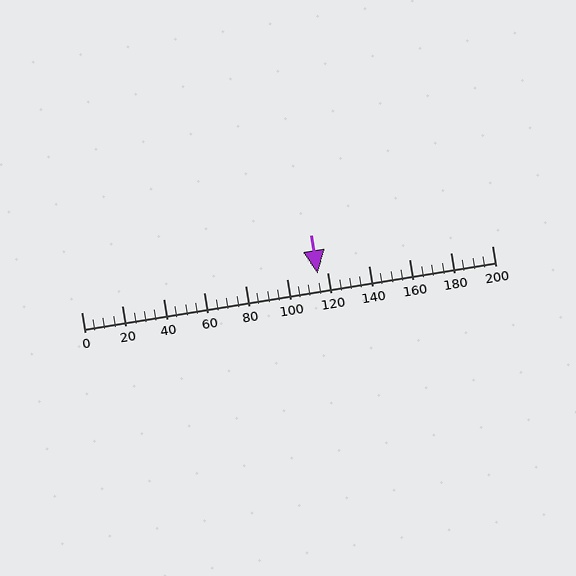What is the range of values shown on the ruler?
The ruler shows values from 0 to 200.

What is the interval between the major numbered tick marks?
The major tick marks are spaced 20 units apart.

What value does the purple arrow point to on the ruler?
The purple arrow points to approximately 115.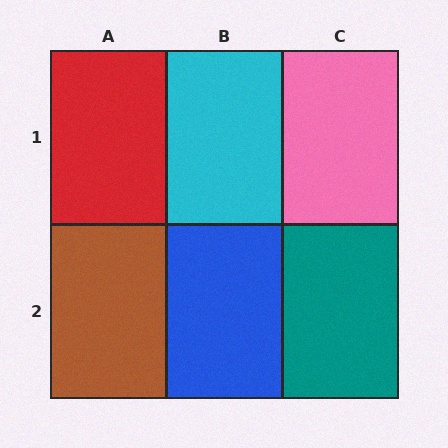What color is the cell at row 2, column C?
Teal.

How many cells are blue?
1 cell is blue.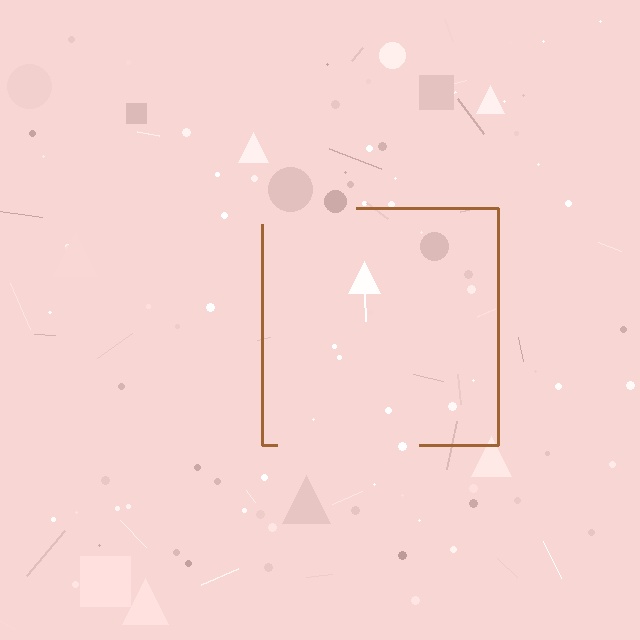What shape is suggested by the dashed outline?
The dashed outline suggests a square.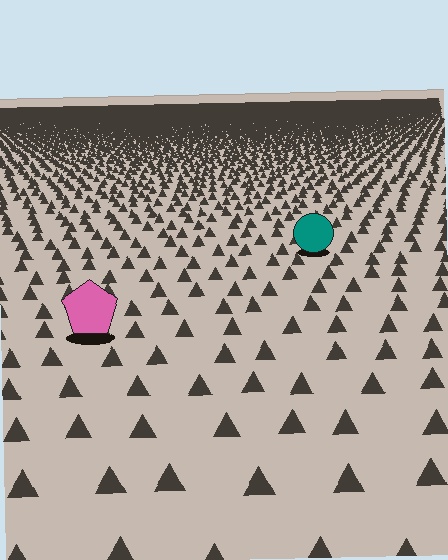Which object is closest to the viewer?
The pink pentagon is closest. The texture marks near it are larger and more spread out.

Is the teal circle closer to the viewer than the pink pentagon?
No. The pink pentagon is closer — you can tell from the texture gradient: the ground texture is coarser near it.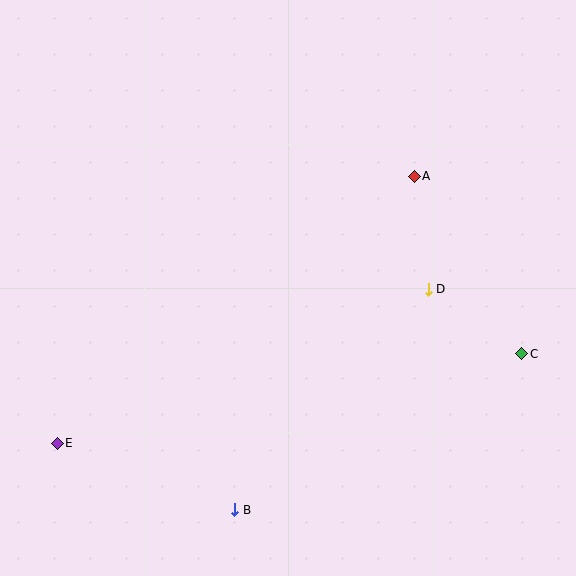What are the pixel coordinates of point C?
Point C is at (522, 354).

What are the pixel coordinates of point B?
Point B is at (235, 510).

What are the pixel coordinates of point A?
Point A is at (414, 176).